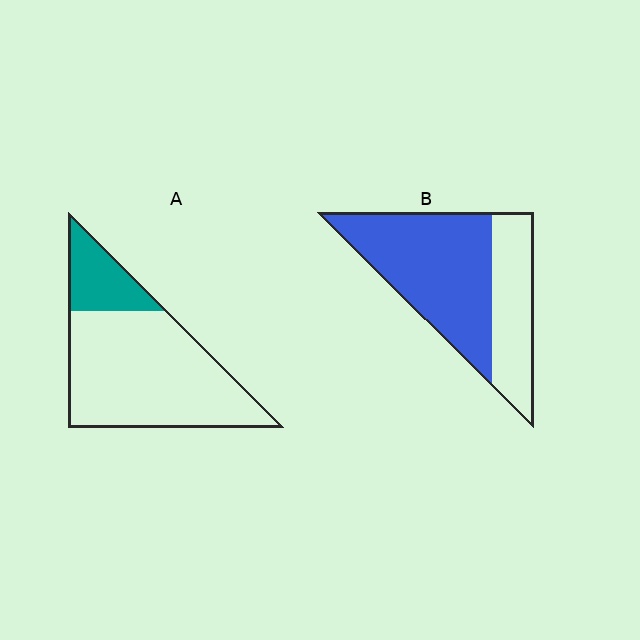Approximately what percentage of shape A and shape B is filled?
A is approximately 20% and B is approximately 65%.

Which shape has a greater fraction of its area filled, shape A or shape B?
Shape B.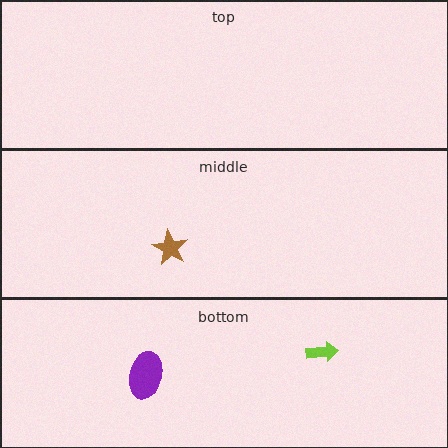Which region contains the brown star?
The middle region.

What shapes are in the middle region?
The brown star.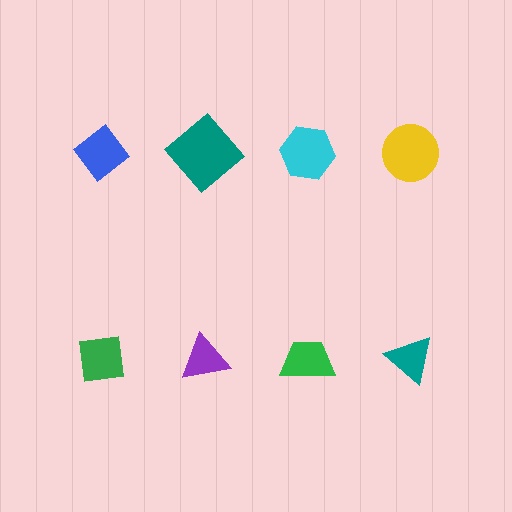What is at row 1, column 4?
A yellow circle.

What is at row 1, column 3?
A cyan hexagon.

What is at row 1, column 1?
A blue diamond.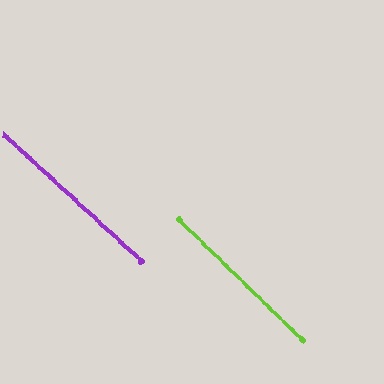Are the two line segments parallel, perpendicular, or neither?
Parallel — their directions differ by only 1.7°.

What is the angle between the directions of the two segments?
Approximately 2 degrees.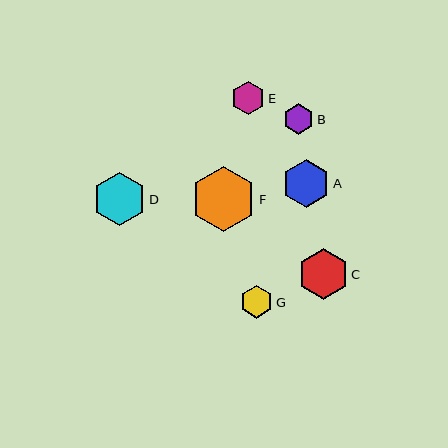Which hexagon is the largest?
Hexagon F is the largest with a size of approximately 65 pixels.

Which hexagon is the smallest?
Hexagon B is the smallest with a size of approximately 31 pixels.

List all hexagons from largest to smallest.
From largest to smallest: F, D, C, A, E, G, B.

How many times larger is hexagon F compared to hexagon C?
Hexagon F is approximately 1.3 times the size of hexagon C.